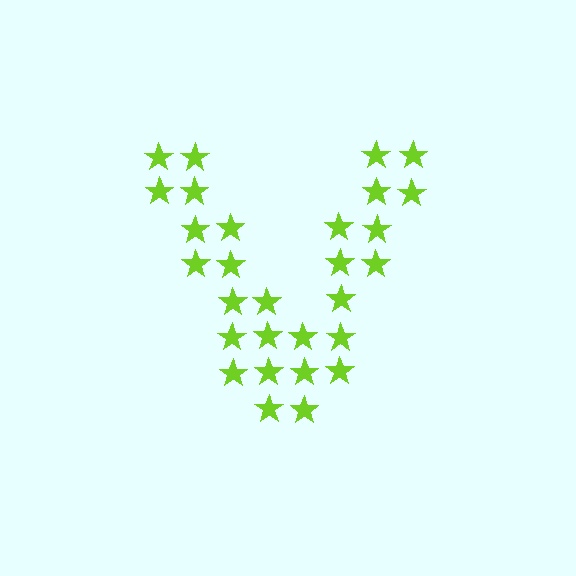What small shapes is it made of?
It is made of small stars.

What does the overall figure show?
The overall figure shows the letter V.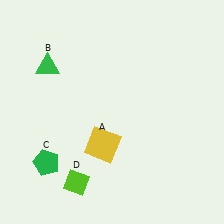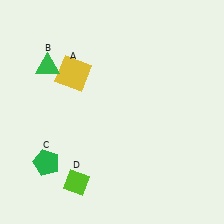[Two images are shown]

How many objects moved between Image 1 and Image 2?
1 object moved between the two images.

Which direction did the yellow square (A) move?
The yellow square (A) moved up.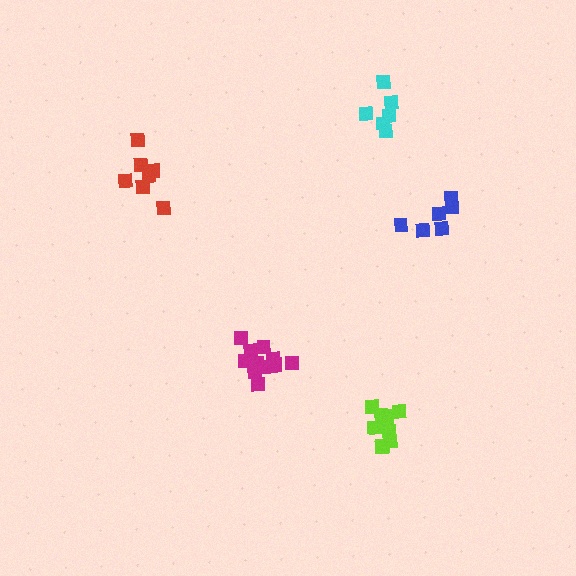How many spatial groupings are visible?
There are 5 spatial groupings.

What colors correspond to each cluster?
The clusters are colored: blue, magenta, lime, cyan, red.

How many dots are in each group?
Group 1: 6 dots, Group 2: 12 dots, Group 3: 11 dots, Group 4: 6 dots, Group 5: 8 dots (43 total).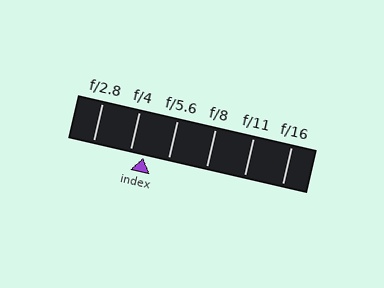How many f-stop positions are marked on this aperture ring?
There are 6 f-stop positions marked.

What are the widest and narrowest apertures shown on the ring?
The widest aperture shown is f/2.8 and the narrowest is f/16.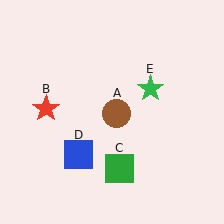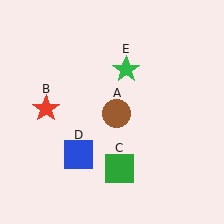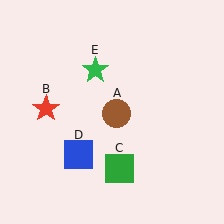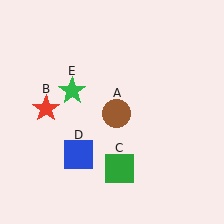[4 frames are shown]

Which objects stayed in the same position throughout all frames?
Brown circle (object A) and red star (object B) and green square (object C) and blue square (object D) remained stationary.